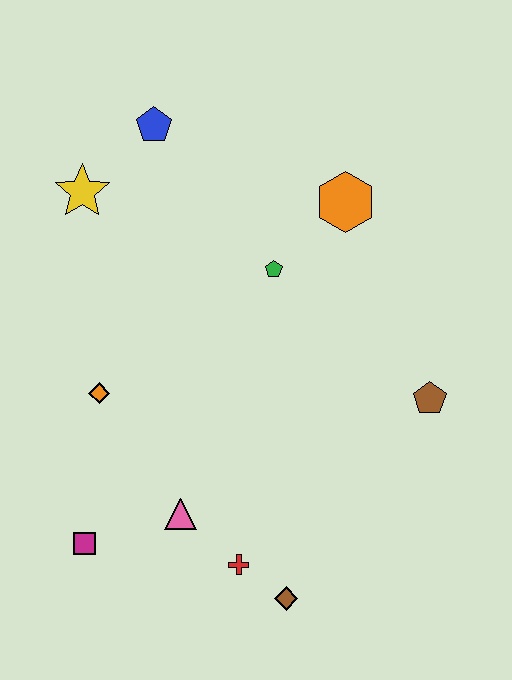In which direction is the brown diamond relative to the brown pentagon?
The brown diamond is below the brown pentagon.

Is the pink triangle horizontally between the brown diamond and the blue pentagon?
Yes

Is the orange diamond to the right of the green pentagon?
No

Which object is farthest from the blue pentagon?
The brown diamond is farthest from the blue pentagon.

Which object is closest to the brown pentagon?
The green pentagon is closest to the brown pentagon.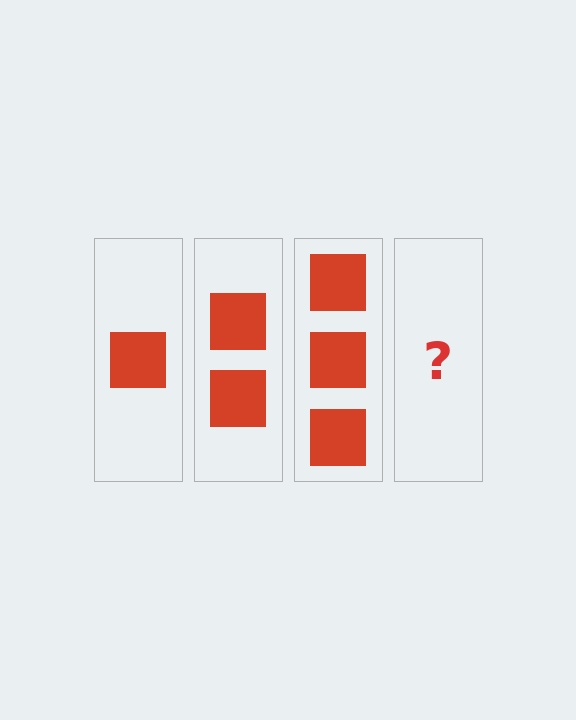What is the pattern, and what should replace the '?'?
The pattern is that each step adds one more square. The '?' should be 4 squares.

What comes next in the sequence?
The next element should be 4 squares.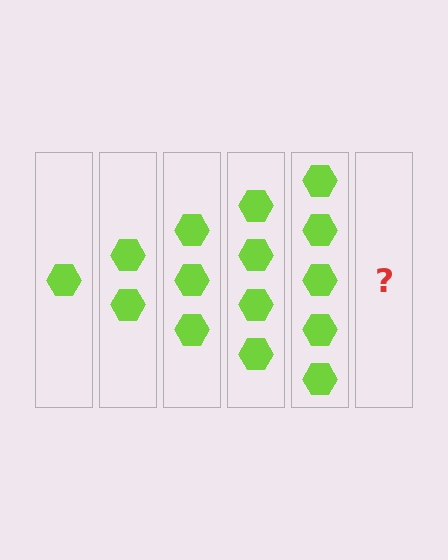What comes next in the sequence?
The next element should be 6 hexagons.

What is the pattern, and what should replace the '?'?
The pattern is that each step adds one more hexagon. The '?' should be 6 hexagons.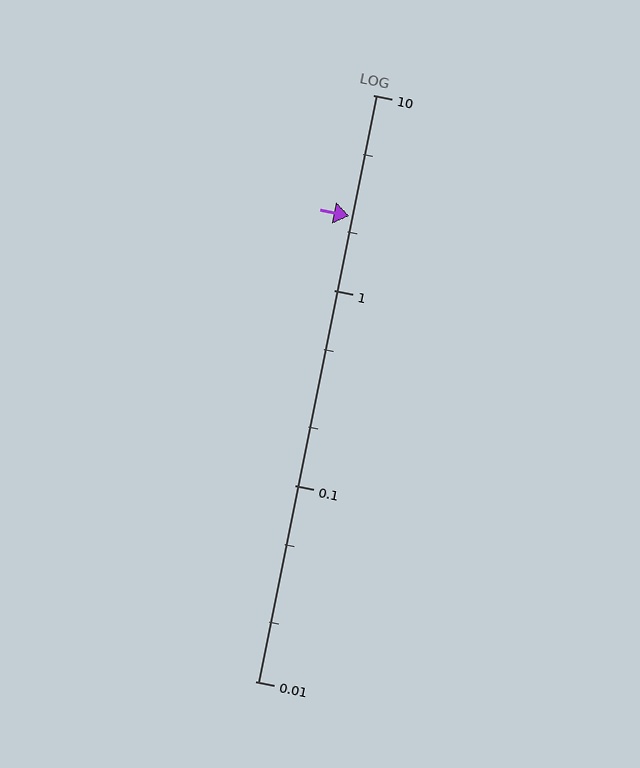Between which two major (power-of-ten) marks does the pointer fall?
The pointer is between 1 and 10.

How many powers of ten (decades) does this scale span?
The scale spans 3 decades, from 0.01 to 10.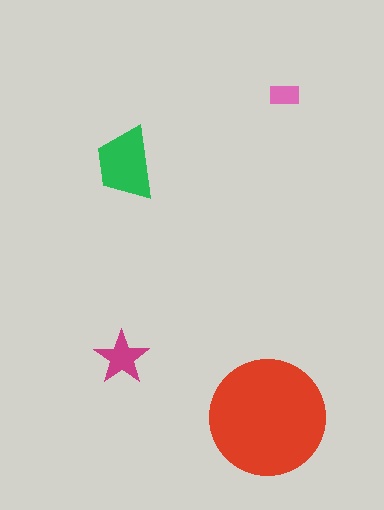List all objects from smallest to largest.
The pink rectangle, the magenta star, the green trapezoid, the red circle.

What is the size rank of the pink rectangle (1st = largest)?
4th.